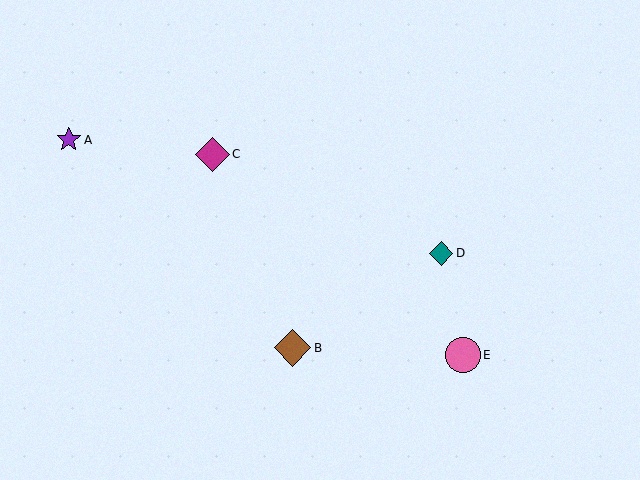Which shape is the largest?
The brown diamond (labeled B) is the largest.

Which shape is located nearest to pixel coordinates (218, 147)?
The magenta diamond (labeled C) at (212, 154) is nearest to that location.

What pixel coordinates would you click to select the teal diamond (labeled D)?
Click at (441, 253) to select the teal diamond D.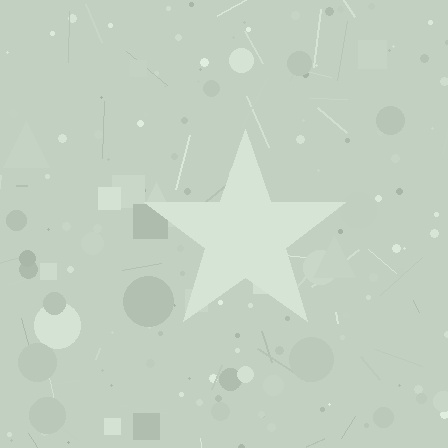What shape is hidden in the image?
A star is hidden in the image.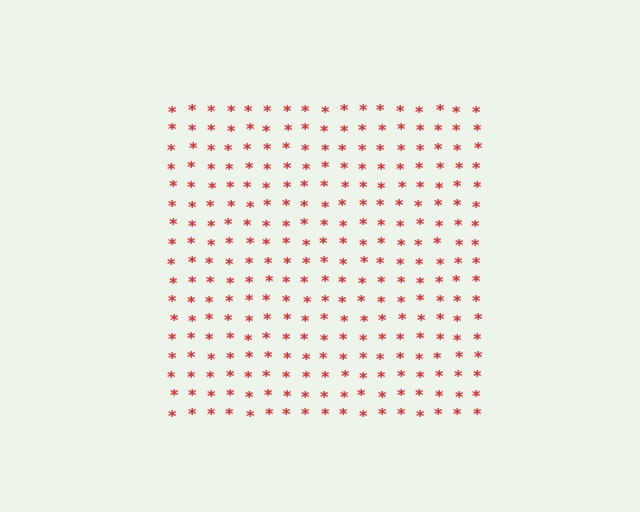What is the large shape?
The large shape is a square.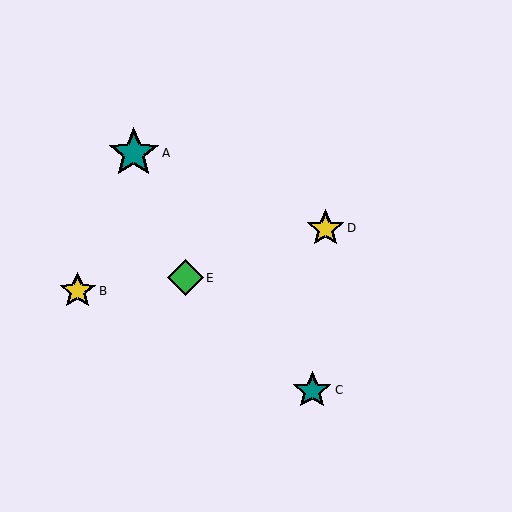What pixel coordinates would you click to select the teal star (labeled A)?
Click at (134, 153) to select the teal star A.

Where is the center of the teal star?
The center of the teal star is at (134, 153).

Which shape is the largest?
The teal star (labeled A) is the largest.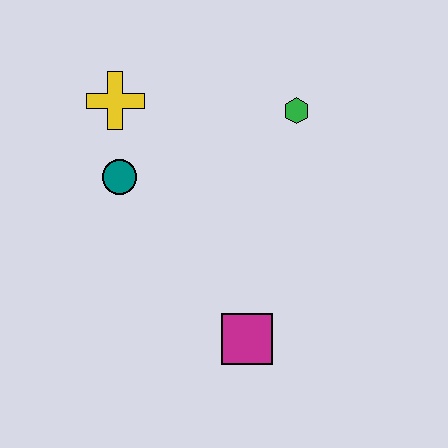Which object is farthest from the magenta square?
The yellow cross is farthest from the magenta square.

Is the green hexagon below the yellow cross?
Yes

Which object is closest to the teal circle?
The yellow cross is closest to the teal circle.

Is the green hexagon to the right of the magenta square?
Yes